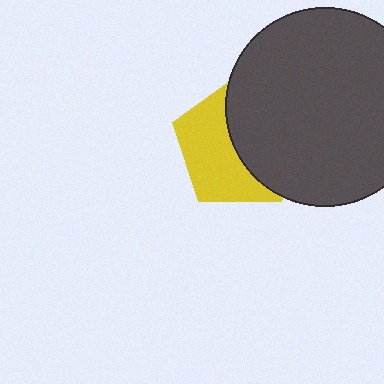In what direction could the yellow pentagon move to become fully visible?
The yellow pentagon could move left. That would shift it out from behind the dark gray circle entirely.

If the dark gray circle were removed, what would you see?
You would see the complete yellow pentagon.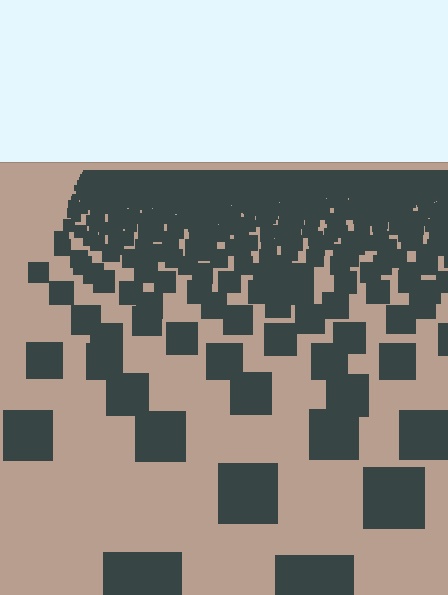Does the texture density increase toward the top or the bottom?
Density increases toward the top.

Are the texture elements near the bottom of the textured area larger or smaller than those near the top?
Larger. Near the bottom, elements are closer to the viewer and appear at a bigger on-screen size.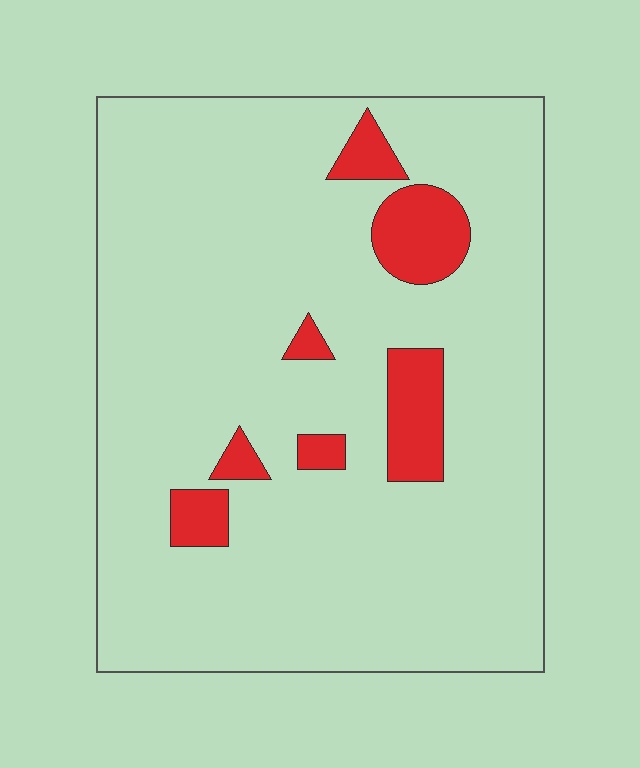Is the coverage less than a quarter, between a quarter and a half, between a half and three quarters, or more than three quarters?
Less than a quarter.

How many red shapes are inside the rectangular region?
7.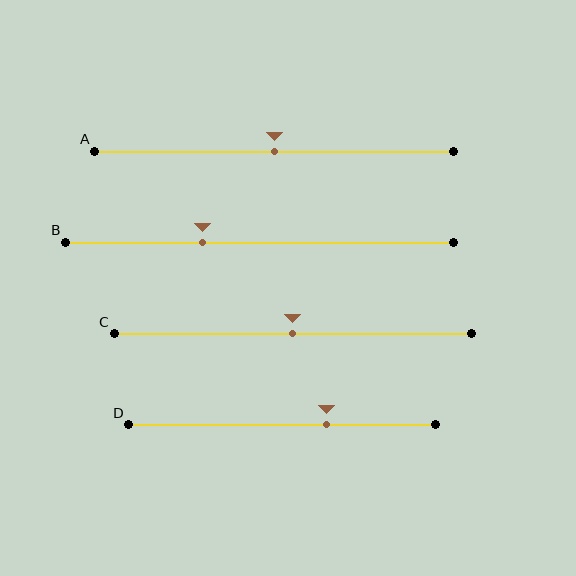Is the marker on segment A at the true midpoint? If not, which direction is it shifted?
Yes, the marker on segment A is at the true midpoint.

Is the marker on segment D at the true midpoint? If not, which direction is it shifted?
No, the marker on segment D is shifted to the right by about 15% of the segment length.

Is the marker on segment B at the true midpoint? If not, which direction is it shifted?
No, the marker on segment B is shifted to the left by about 15% of the segment length.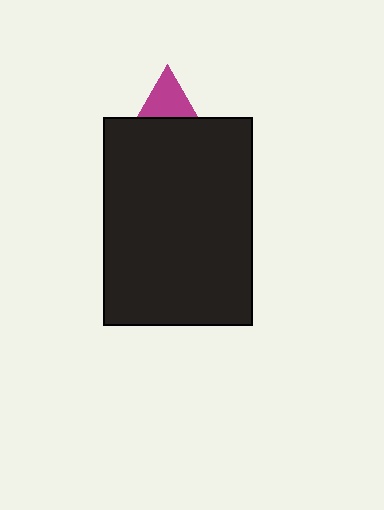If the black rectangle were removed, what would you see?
You would see the complete magenta triangle.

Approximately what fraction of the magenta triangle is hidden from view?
Roughly 67% of the magenta triangle is hidden behind the black rectangle.